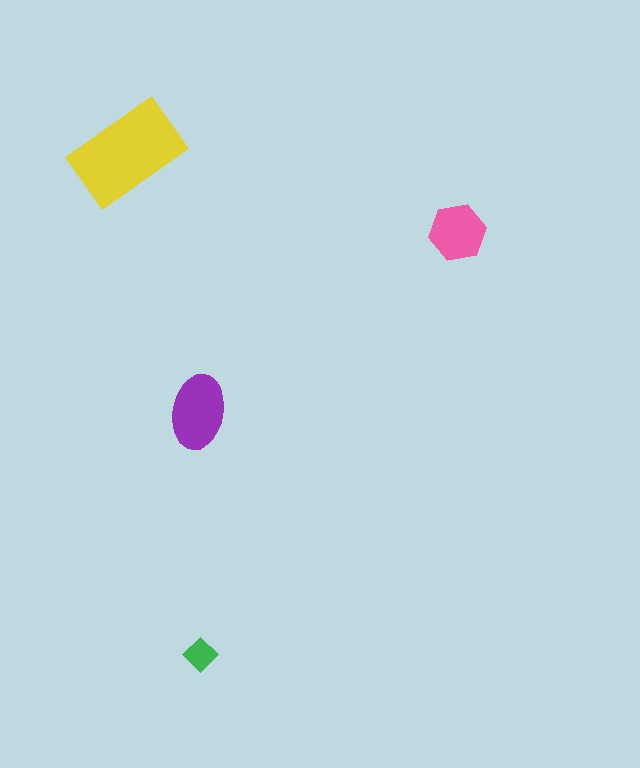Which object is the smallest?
The green diamond.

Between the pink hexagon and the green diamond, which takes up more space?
The pink hexagon.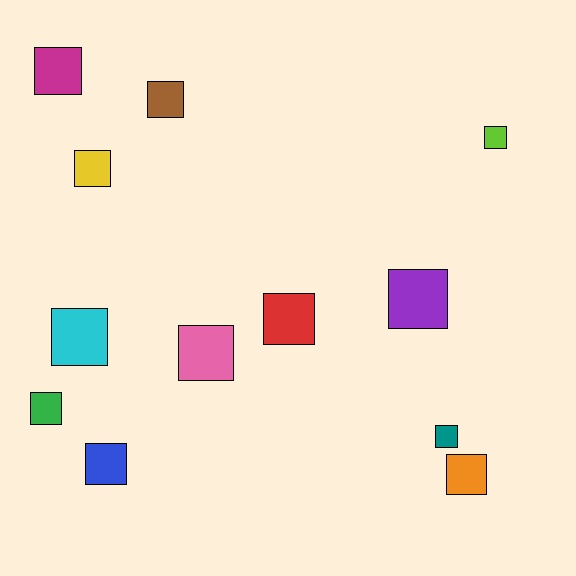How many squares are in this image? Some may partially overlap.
There are 12 squares.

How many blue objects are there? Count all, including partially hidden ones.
There is 1 blue object.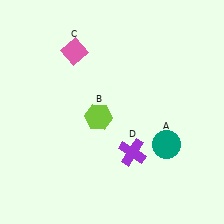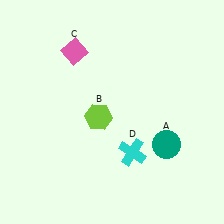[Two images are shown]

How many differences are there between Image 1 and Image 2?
There is 1 difference between the two images.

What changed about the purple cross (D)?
In Image 1, D is purple. In Image 2, it changed to cyan.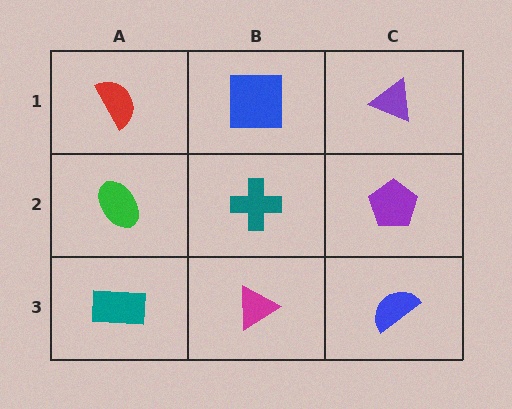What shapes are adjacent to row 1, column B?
A teal cross (row 2, column B), a red semicircle (row 1, column A), a purple triangle (row 1, column C).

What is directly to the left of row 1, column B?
A red semicircle.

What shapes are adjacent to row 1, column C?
A purple pentagon (row 2, column C), a blue square (row 1, column B).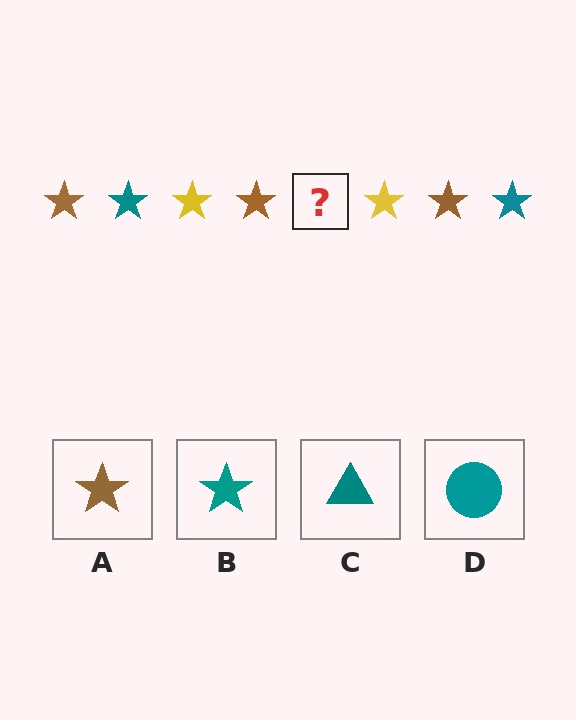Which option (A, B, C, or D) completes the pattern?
B.